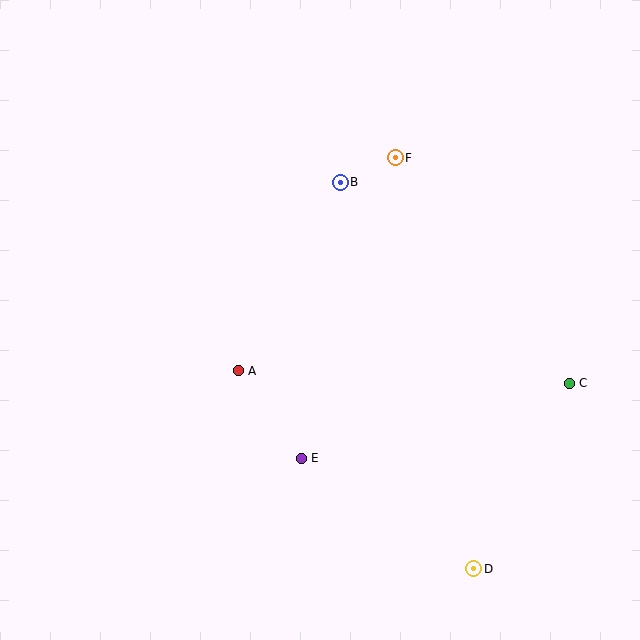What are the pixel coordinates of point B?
Point B is at (340, 182).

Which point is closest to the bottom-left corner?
Point E is closest to the bottom-left corner.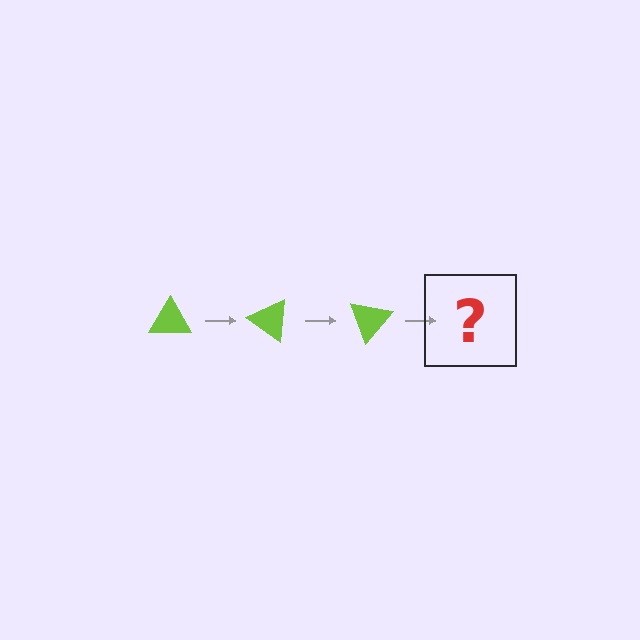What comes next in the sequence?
The next element should be a lime triangle rotated 105 degrees.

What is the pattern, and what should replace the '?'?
The pattern is that the triangle rotates 35 degrees each step. The '?' should be a lime triangle rotated 105 degrees.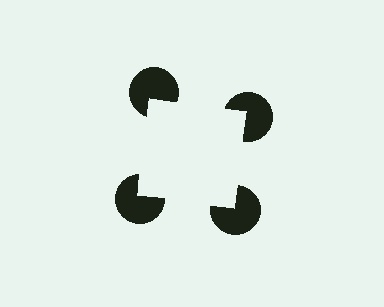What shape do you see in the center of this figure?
An illusory square — its edges are inferred from the aligned wedge cuts in the pac-man discs, not physically drawn.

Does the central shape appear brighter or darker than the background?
It typically appears slightly brighter than the background, even though no actual brightness change is drawn.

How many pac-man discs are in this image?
There are 4 — one at each vertex of the illusory square.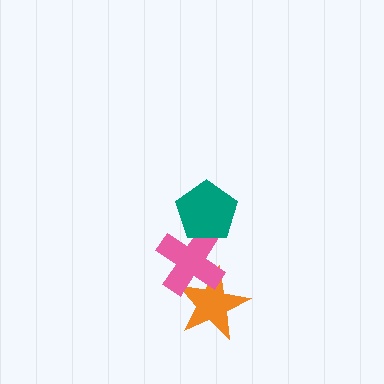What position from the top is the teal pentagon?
The teal pentagon is 1st from the top.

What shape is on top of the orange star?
The pink cross is on top of the orange star.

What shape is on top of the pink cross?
The teal pentagon is on top of the pink cross.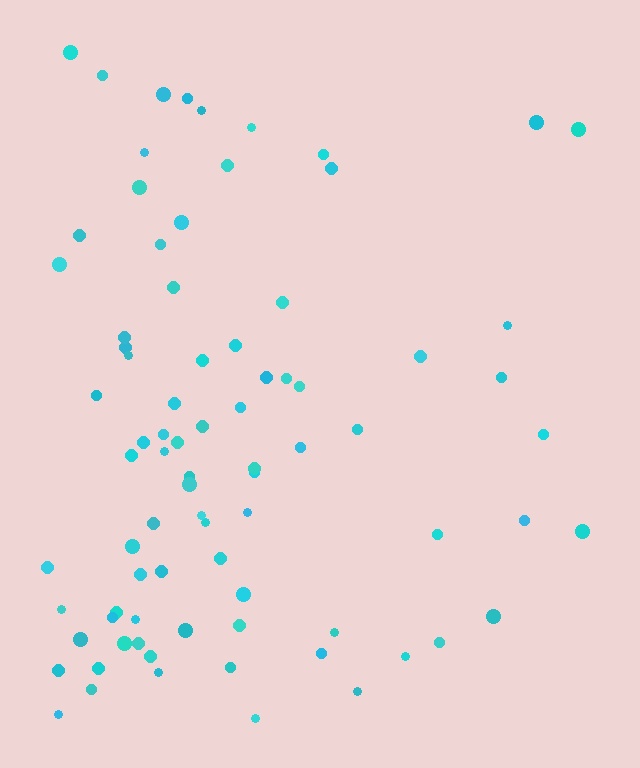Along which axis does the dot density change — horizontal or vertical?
Horizontal.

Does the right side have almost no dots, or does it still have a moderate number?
Still a moderate number, just noticeably fewer than the left.